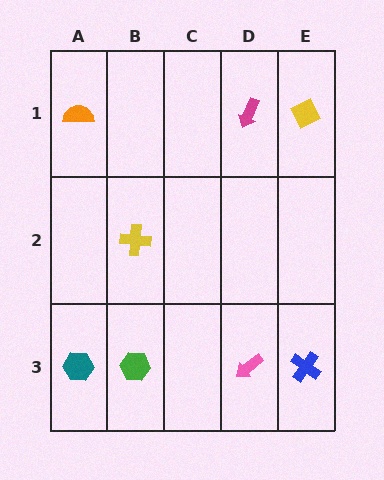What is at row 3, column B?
A green hexagon.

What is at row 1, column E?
A yellow diamond.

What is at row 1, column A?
An orange semicircle.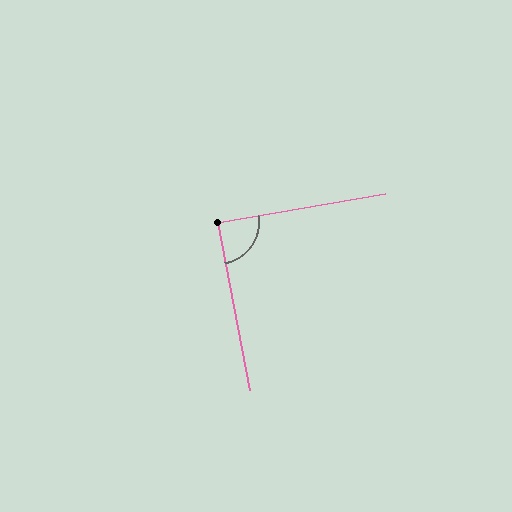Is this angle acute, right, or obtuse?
It is approximately a right angle.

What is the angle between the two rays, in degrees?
Approximately 89 degrees.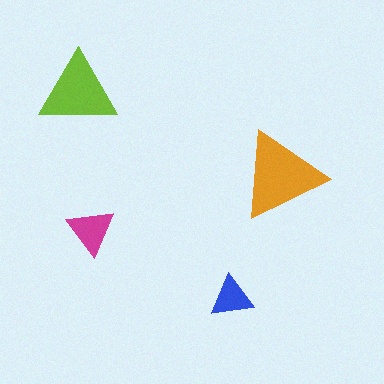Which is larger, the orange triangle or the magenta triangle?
The orange one.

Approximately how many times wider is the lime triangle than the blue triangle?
About 2 times wider.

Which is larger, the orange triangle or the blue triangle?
The orange one.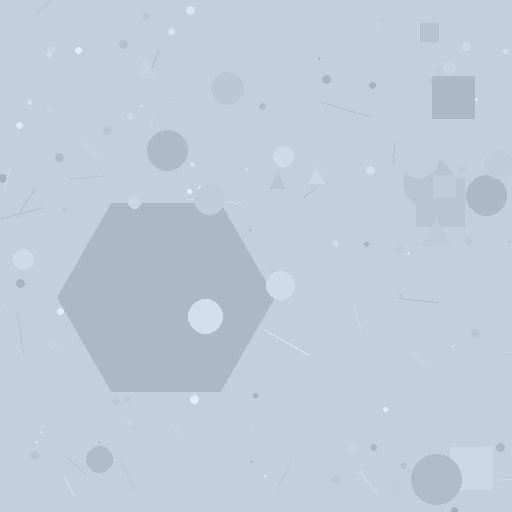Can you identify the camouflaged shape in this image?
The camouflaged shape is a hexagon.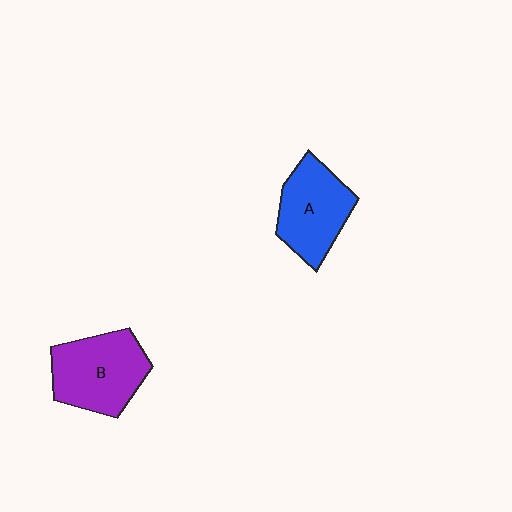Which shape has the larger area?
Shape B (purple).